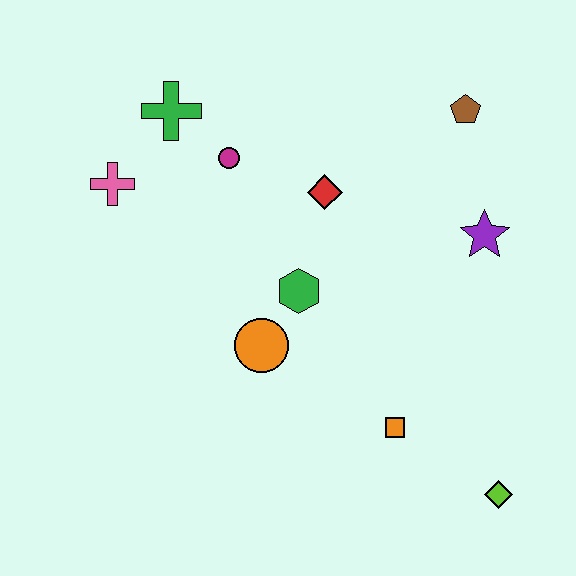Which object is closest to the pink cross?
The green cross is closest to the pink cross.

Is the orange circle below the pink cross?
Yes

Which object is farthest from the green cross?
The lime diamond is farthest from the green cross.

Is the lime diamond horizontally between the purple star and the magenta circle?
No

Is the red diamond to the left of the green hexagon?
No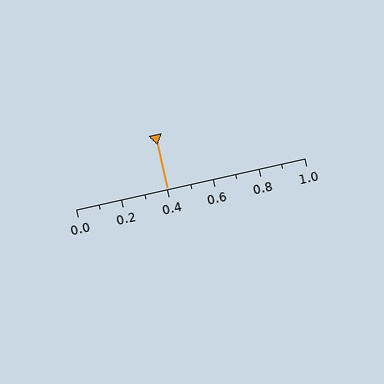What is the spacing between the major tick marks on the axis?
The major ticks are spaced 0.2 apart.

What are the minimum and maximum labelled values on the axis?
The axis runs from 0.0 to 1.0.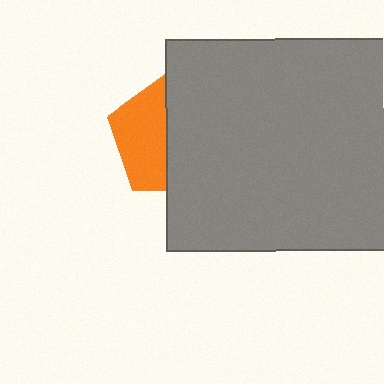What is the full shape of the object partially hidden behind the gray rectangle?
The partially hidden object is an orange pentagon.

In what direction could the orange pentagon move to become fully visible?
The orange pentagon could move left. That would shift it out from behind the gray rectangle entirely.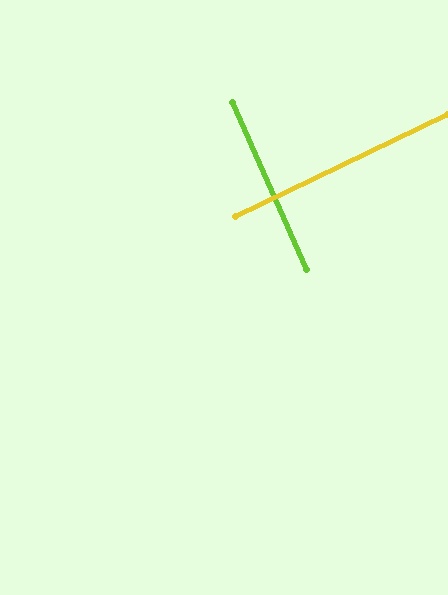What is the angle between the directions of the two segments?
Approximately 88 degrees.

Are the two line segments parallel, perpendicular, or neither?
Perpendicular — they meet at approximately 88°.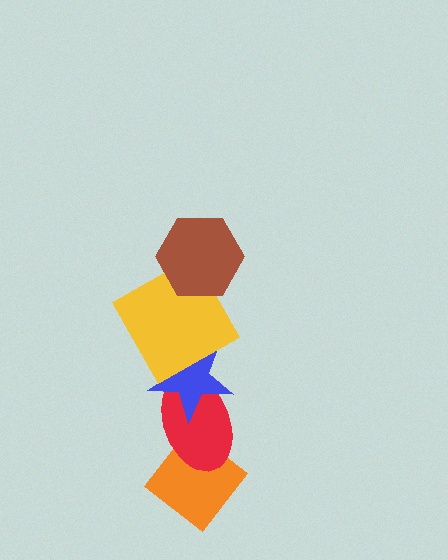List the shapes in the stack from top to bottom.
From top to bottom: the brown hexagon, the yellow square, the blue star, the red ellipse, the orange diamond.